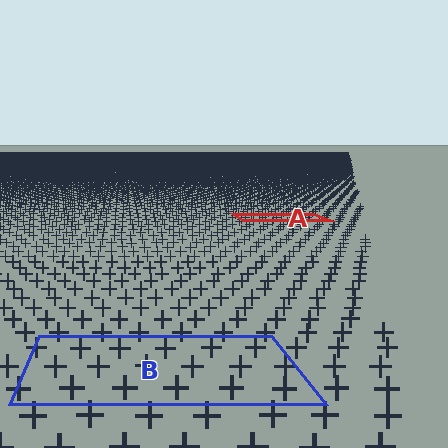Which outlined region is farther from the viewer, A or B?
Region A is farther from the viewer — the texture elements inside it appear smaller and more densely packed.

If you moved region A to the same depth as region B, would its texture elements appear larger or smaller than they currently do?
They would appear larger. At a closer depth, the same texture elements are projected at a bigger on-screen size.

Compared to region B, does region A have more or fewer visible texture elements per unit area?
Region A has more texture elements per unit area — they are packed more densely because it is farther away.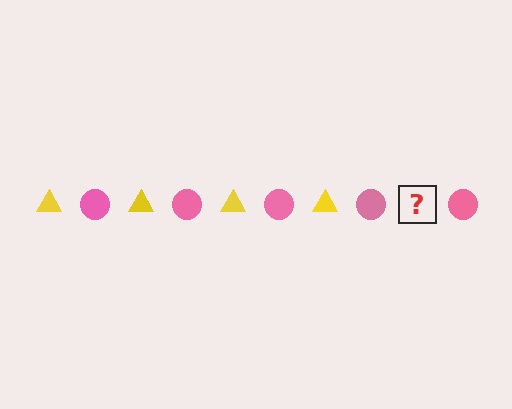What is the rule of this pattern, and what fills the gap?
The rule is that the pattern alternates between yellow triangle and pink circle. The gap should be filled with a yellow triangle.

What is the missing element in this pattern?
The missing element is a yellow triangle.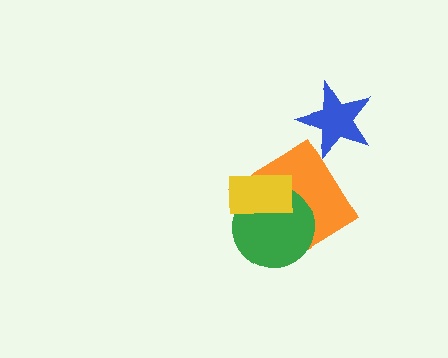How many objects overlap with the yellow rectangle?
2 objects overlap with the yellow rectangle.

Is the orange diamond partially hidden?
Yes, it is partially covered by another shape.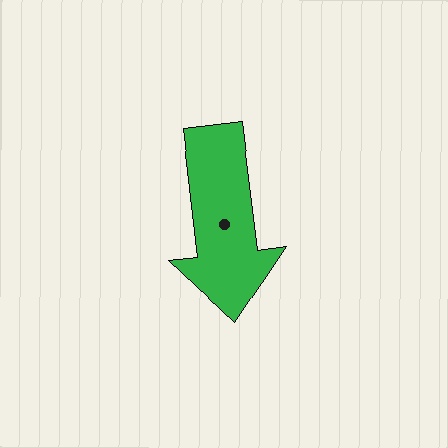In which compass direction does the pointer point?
South.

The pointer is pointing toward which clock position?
Roughly 6 o'clock.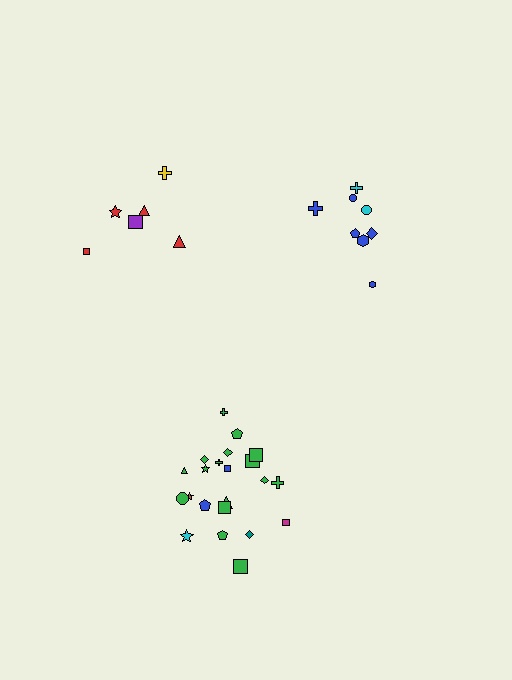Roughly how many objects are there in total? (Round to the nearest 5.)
Roughly 35 objects in total.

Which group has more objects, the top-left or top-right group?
The top-right group.